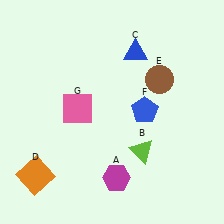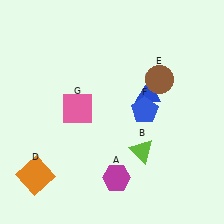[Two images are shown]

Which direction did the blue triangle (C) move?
The blue triangle (C) moved down.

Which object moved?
The blue triangle (C) moved down.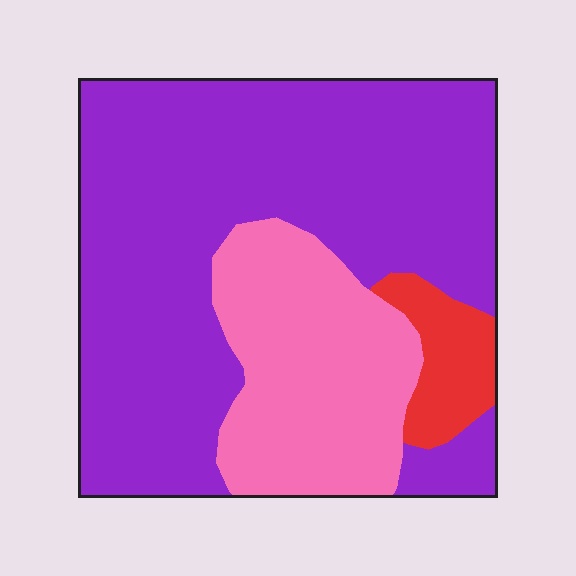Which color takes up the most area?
Purple, at roughly 65%.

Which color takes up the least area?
Red, at roughly 5%.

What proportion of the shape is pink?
Pink covers 26% of the shape.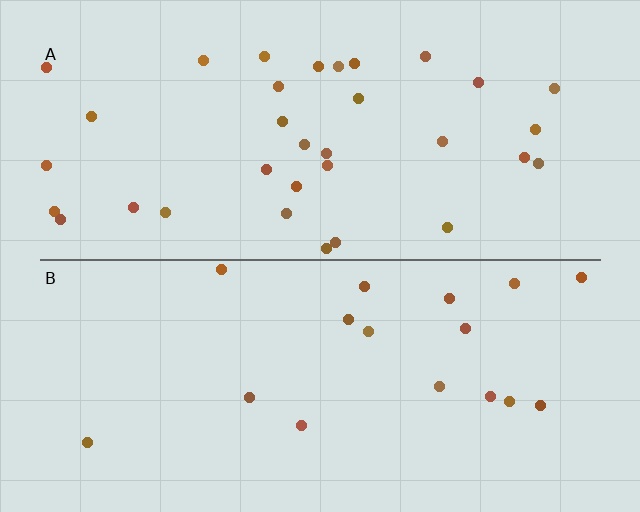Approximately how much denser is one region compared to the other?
Approximately 2.0× — region A over region B.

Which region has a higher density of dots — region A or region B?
A (the top).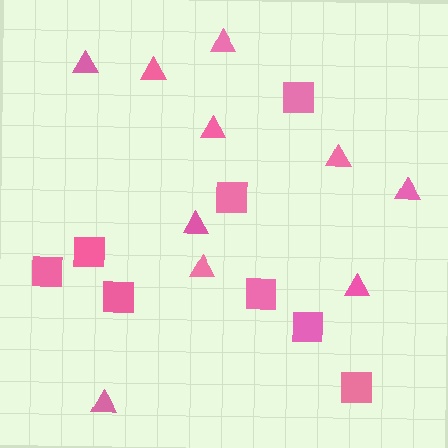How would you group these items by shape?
There are 2 groups: one group of triangles (10) and one group of squares (8).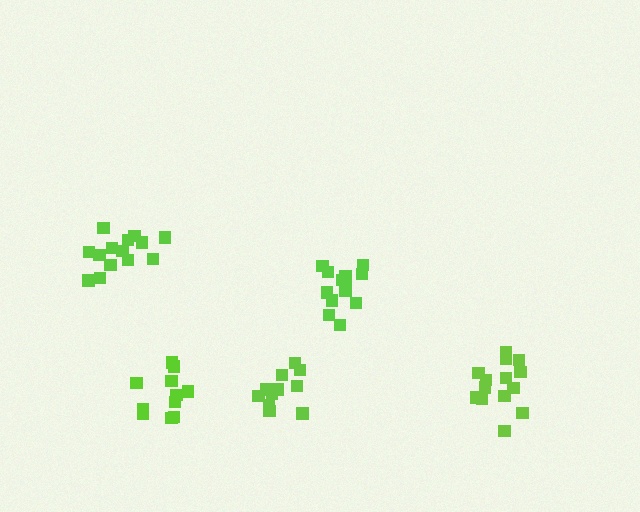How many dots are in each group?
Group 1: 13 dots, Group 2: 15 dots, Group 3: 14 dots, Group 4: 11 dots, Group 5: 11 dots (64 total).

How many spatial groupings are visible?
There are 5 spatial groupings.